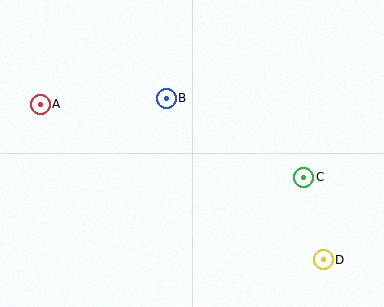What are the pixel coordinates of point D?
Point D is at (323, 260).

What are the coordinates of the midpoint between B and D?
The midpoint between B and D is at (245, 179).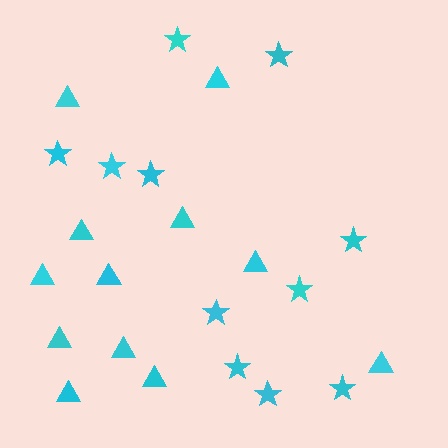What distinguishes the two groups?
There are 2 groups: one group of triangles (12) and one group of stars (11).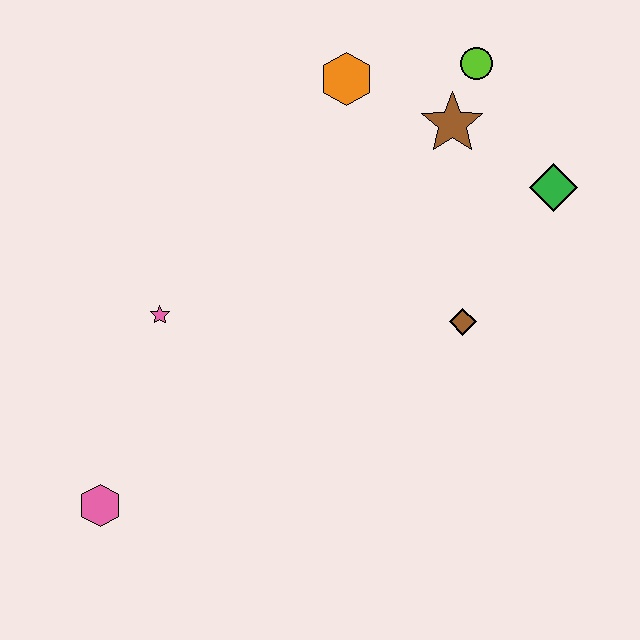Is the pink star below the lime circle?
Yes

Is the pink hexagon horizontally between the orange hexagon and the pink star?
No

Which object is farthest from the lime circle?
The pink hexagon is farthest from the lime circle.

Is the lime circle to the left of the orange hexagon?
No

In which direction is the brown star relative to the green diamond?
The brown star is to the left of the green diamond.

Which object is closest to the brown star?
The lime circle is closest to the brown star.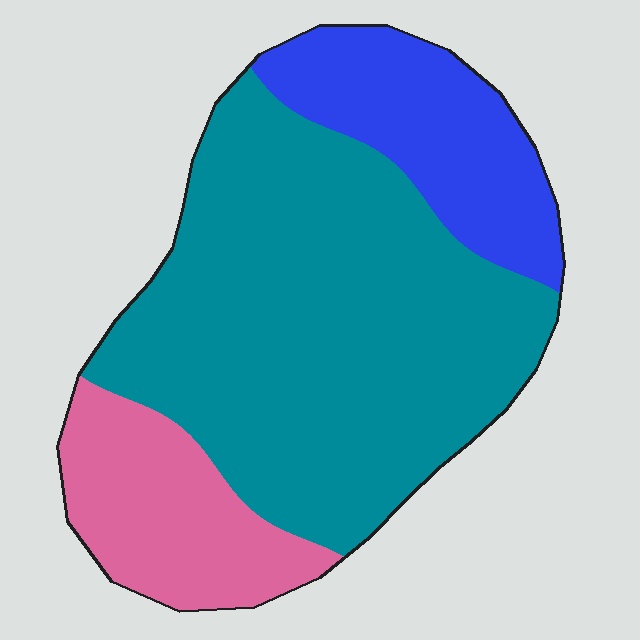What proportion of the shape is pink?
Pink takes up between a sixth and a third of the shape.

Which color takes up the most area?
Teal, at roughly 65%.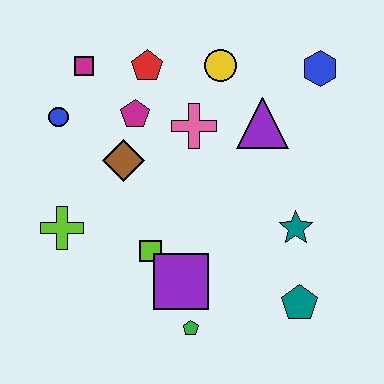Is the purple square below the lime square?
Yes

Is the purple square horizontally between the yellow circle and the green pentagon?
No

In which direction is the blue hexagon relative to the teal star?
The blue hexagon is above the teal star.